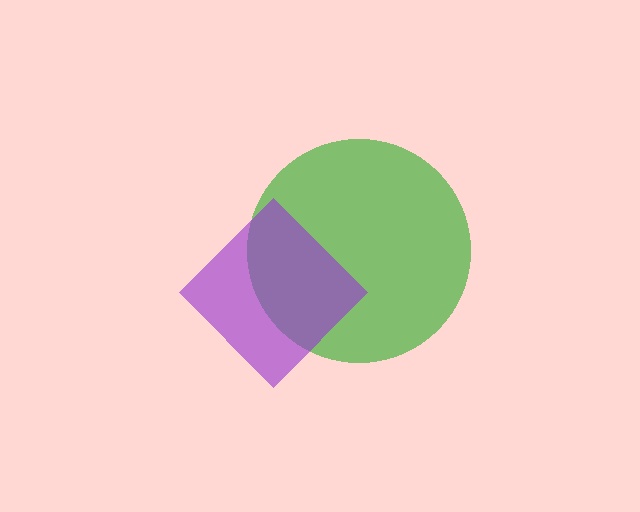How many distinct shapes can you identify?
There are 2 distinct shapes: a green circle, a purple diamond.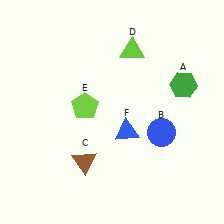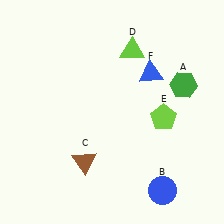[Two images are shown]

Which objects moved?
The objects that moved are: the blue circle (B), the lime pentagon (E), the blue triangle (F).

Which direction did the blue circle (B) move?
The blue circle (B) moved down.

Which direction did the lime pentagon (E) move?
The lime pentagon (E) moved right.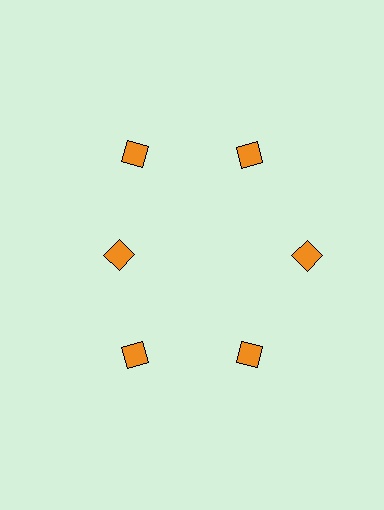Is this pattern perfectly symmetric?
No. The 6 orange diamonds are arranged in a ring, but one element near the 9 o'clock position is pulled inward toward the center, breaking the 6-fold rotational symmetry.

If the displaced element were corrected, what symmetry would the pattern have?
It would have 6-fold rotational symmetry — the pattern would map onto itself every 60 degrees.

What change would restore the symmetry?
The symmetry would be restored by moving it outward, back onto the ring so that all 6 diamonds sit at equal angles and equal distance from the center.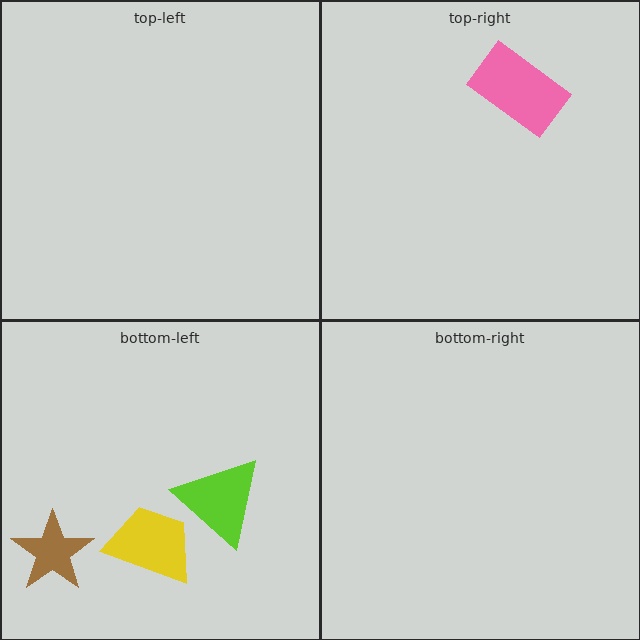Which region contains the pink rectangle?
The top-right region.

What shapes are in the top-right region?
The pink rectangle.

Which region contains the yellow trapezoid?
The bottom-left region.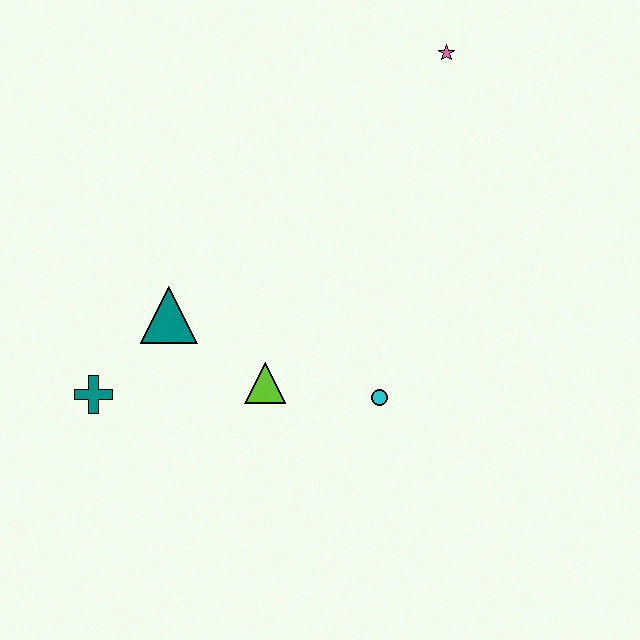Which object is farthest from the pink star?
The teal cross is farthest from the pink star.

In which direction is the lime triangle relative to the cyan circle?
The lime triangle is to the left of the cyan circle.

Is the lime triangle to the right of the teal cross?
Yes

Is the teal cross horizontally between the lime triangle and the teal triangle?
No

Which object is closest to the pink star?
The cyan circle is closest to the pink star.